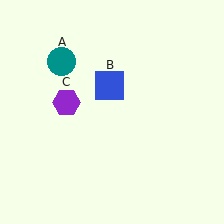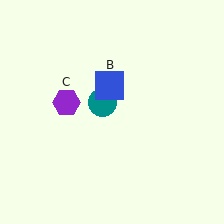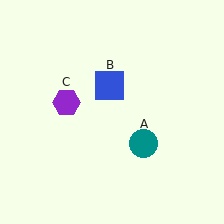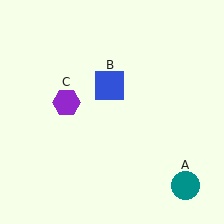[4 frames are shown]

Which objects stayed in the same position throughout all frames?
Blue square (object B) and purple hexagon (object C) remained stationary.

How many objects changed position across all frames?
1 object changed position: teal circle (object A).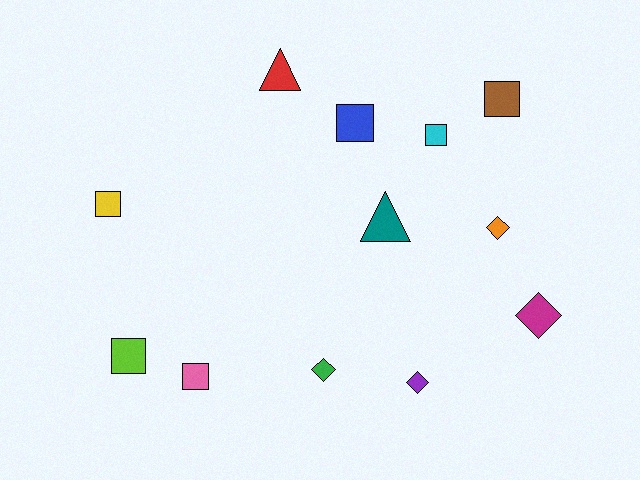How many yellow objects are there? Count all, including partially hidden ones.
There is 1 yellow object.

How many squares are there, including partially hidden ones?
There are 6 squares.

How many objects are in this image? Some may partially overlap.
There are 12 objects.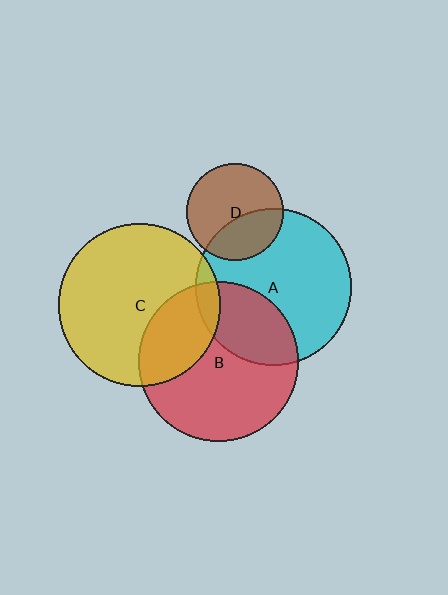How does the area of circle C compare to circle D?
Approximately 2.8 times.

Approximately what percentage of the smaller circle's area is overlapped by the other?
Approximately 5%.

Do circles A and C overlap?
Yes.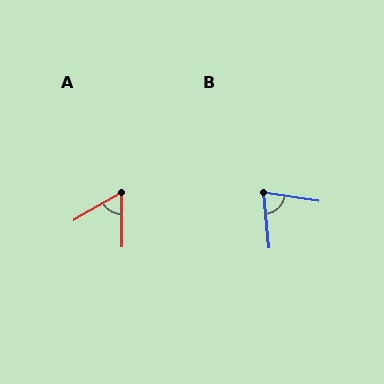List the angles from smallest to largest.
A (60°), B (75°).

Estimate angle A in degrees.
Approximately 60 degrees.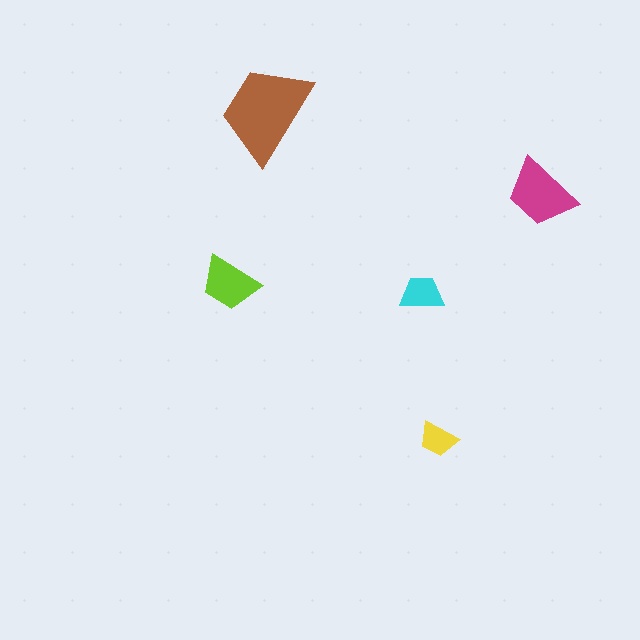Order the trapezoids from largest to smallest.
the brown one, the magenta one, the lime one, the cyan one, the yellow one.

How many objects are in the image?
There are 5 objects in the image.